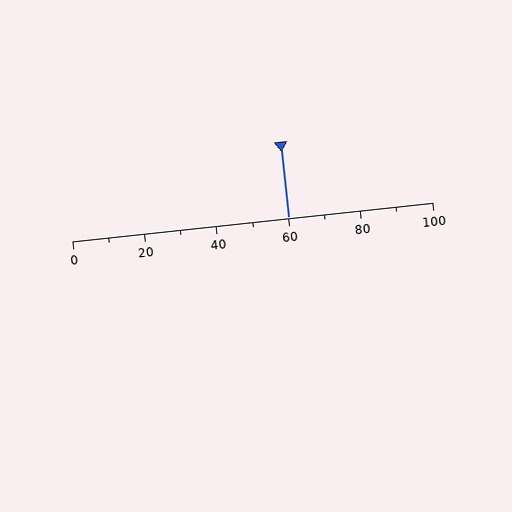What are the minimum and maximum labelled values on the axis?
The axis runs from 0 to 100.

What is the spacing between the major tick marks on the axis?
The major ticks are spaced 20 apart.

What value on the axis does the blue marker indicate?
The marker indicates approximately 60.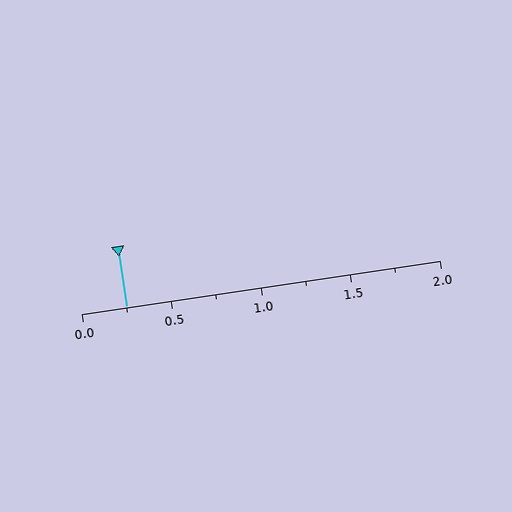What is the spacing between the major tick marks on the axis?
The major ticks are spaced 0.5 apart.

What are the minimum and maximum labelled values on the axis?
The axis runs from 0.0 to 2.0.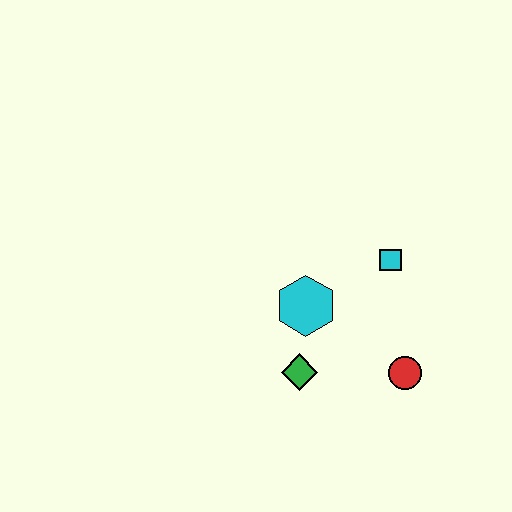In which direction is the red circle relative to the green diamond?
The red circle is to the right of the green diamond.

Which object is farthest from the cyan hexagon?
The red circle is farthest from the cyan hexagon.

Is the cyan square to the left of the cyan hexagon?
No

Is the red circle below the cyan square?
Yes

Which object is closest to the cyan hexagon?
The green diamond is closest to the cyan hexagon.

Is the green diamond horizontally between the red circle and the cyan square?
No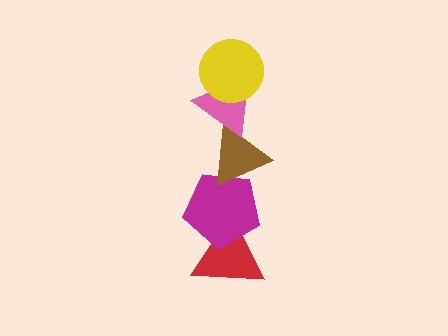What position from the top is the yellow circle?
The yellow circle is 1st from the top.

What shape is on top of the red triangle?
The magenta pentagon is on top of the red triangle.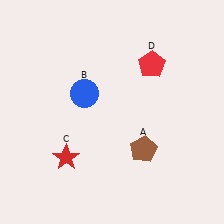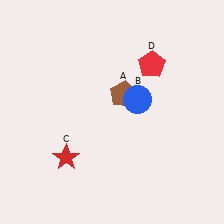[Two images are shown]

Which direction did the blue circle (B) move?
The blue circle (B) moved right.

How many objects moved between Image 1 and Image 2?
2 objects moved between the two images.